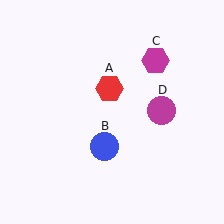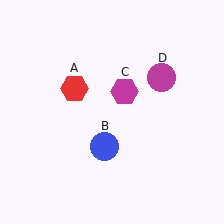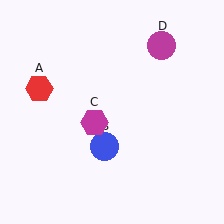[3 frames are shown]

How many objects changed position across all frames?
3 objects changed position: red hexagon (object A), magenta hexagon (object C), magenta circle (object D).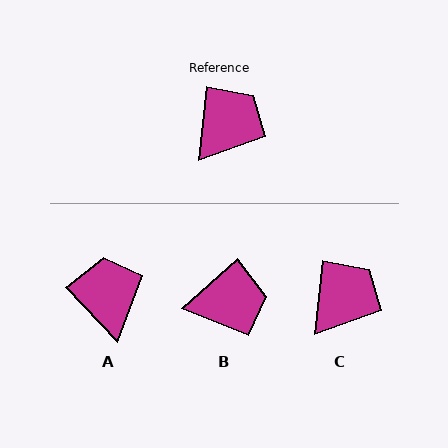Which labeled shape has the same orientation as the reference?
C.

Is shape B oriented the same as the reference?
No, it is off by about 42 degrees.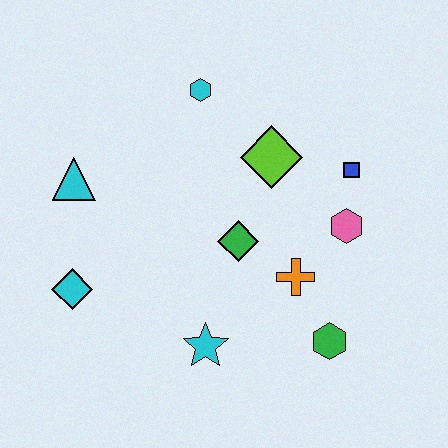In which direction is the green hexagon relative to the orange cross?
The green hexagon is below the orange cross.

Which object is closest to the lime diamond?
The blue square is closest to the lime diamond.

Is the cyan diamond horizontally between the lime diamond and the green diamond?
No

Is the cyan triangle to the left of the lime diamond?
Yes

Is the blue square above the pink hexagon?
Yes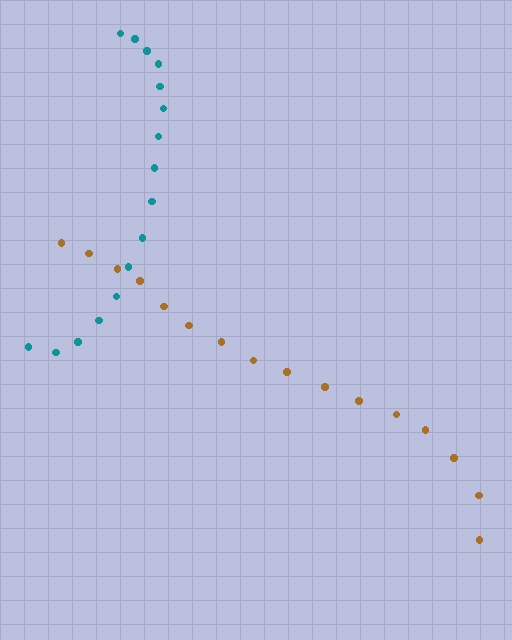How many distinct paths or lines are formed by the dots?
There are 2 distinct paths.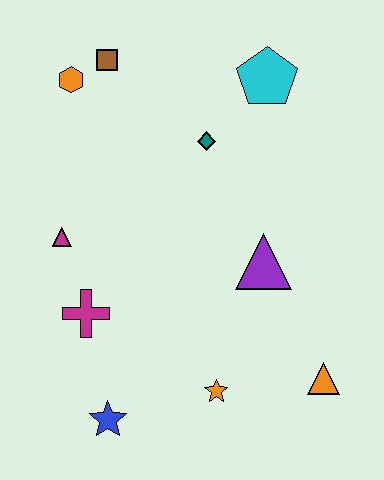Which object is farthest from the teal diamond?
The blue star is farthest from the teal diamond.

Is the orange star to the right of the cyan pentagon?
No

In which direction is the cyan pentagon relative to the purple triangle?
The cyan pentagon is above the purple triangle.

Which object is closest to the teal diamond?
The cyan pentagon is closest to the teal diamond.